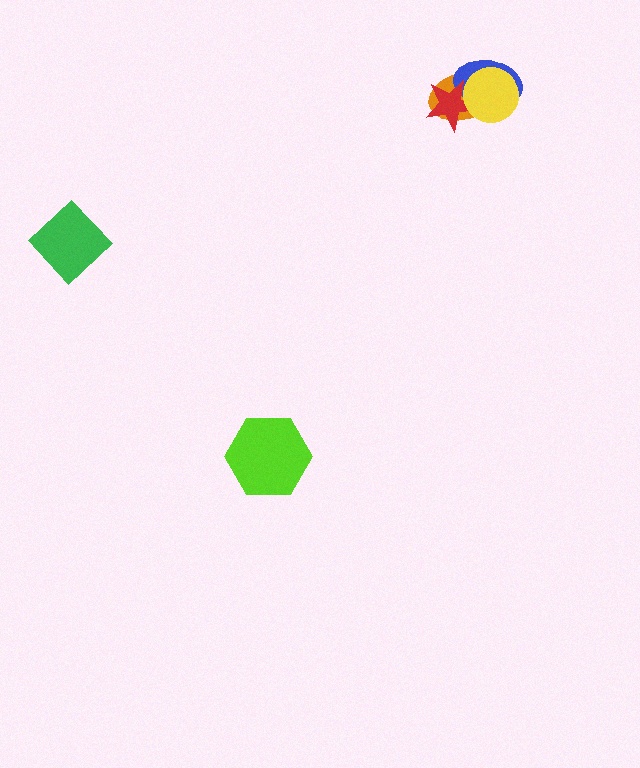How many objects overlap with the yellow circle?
3 objects overlap with the yellow circle.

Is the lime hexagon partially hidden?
No, no other shape covers it.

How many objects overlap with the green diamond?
0 objects overlap with the green diamond.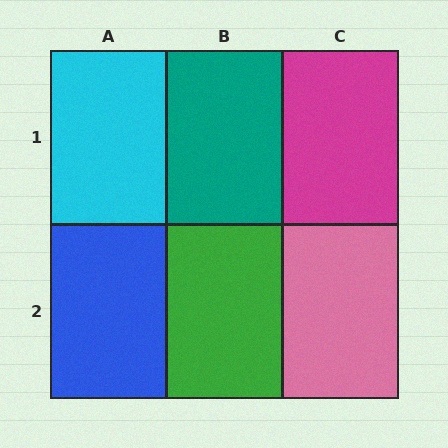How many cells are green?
1 cell is green.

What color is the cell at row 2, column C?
Pink.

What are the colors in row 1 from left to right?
Cyan, teal, magenta.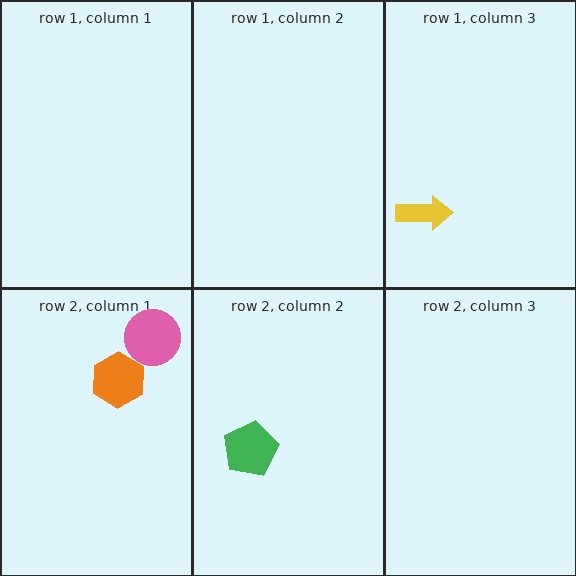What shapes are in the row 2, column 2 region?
The green pentagon.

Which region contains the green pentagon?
The row 2, column 2 region.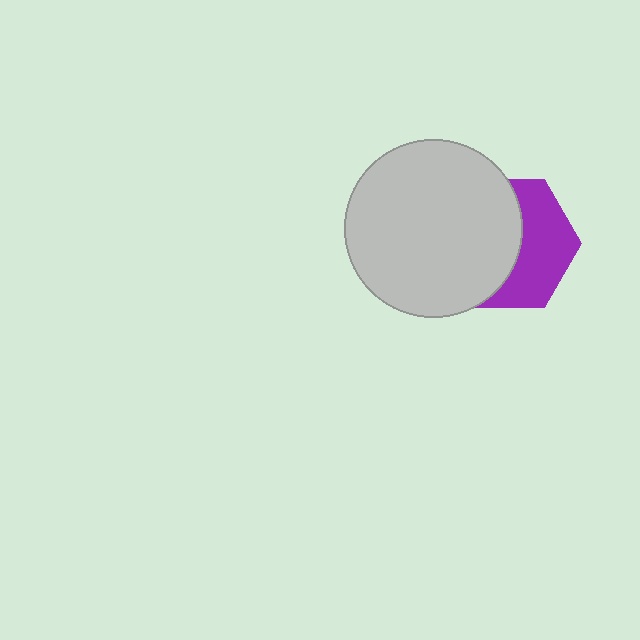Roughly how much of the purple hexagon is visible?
About half of it is visible (roughly 46%).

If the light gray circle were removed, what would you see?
You would see the complete purple hexagon.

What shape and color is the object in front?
The object in front is a light gray circle.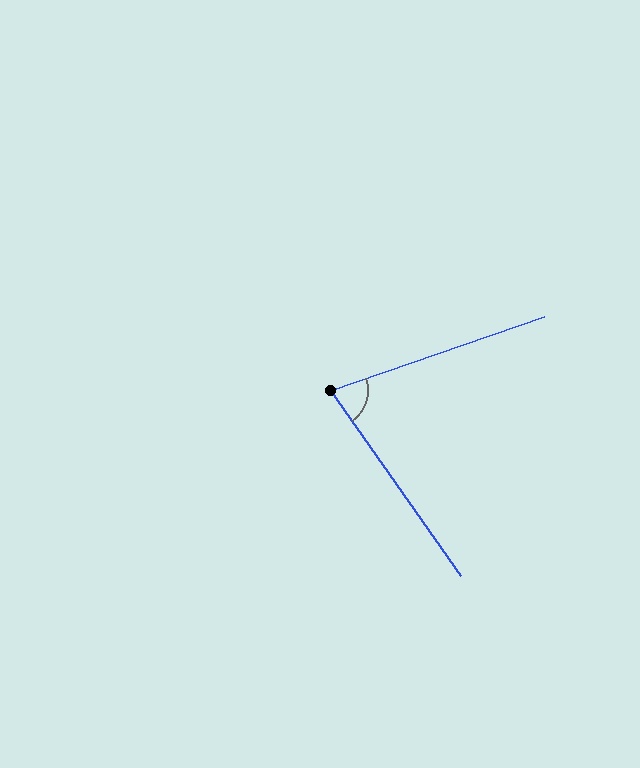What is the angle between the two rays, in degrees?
Approximately 74 degrees.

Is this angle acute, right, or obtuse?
It is acute.